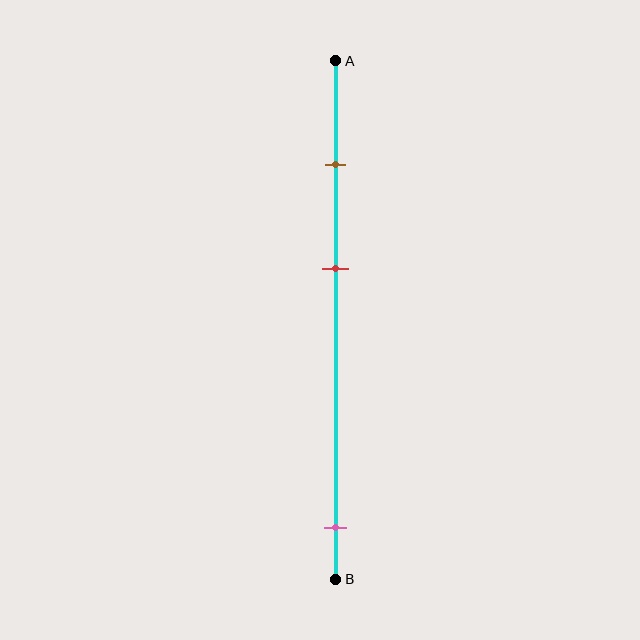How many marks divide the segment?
There are 3 marks dividing the segment.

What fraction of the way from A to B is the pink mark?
The pink mark is approximately 90% (0.9) of the way from A to B.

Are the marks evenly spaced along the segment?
No, the marks are not evenly spaced.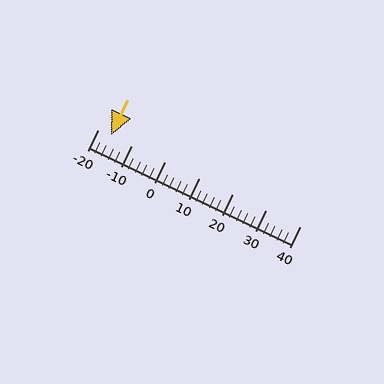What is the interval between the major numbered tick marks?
The major tick marks are spaced 10 units apart.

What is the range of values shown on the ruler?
The ruler shows values from -20 to 40.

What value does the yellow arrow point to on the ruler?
The yellow arrow points to approximately -16.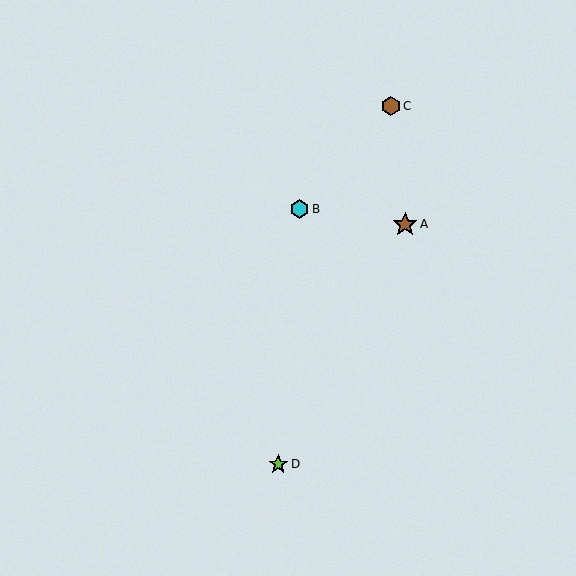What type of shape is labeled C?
Shape C is a brown hexagon.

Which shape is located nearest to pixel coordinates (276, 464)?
The lime star (labeled D) at (278, 464) is nearest to that location.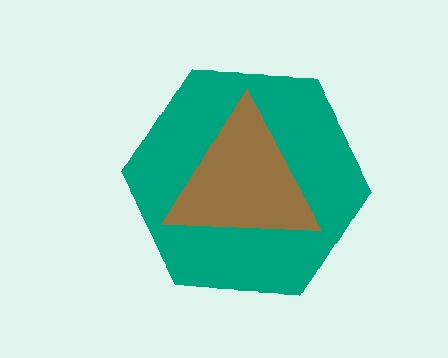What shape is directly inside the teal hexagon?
The brown triangle.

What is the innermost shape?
The brown triangle.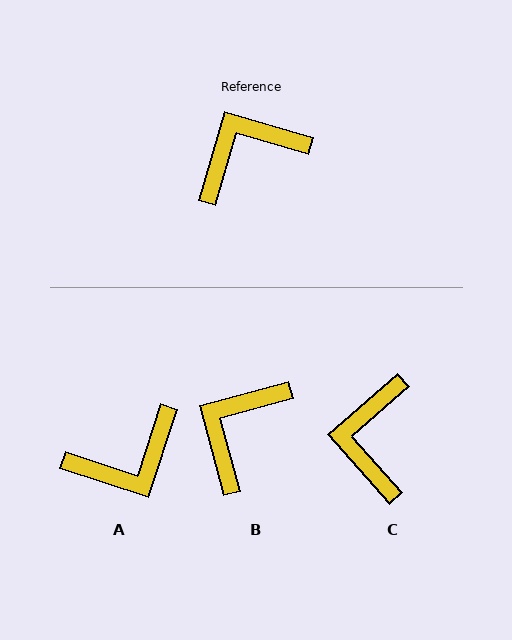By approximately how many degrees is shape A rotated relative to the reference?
Approximately 178 degrees counter-clockwise.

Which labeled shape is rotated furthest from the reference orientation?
A, about 178 degrees away.